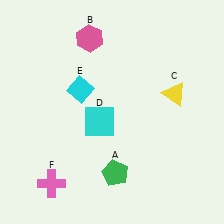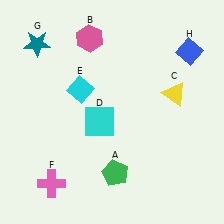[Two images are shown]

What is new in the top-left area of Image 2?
A teal star (G) was added in the top-left area of Image 2.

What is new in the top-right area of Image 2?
A blue diamond (H) was added in the top-right area of Image 2.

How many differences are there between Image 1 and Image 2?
There are 2 differences between the two images.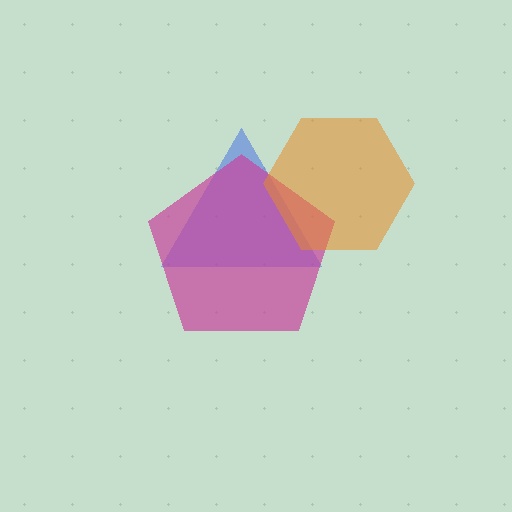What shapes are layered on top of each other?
The layered shapes are: a blue triangle, a magenta pentagon, an orange hexagon.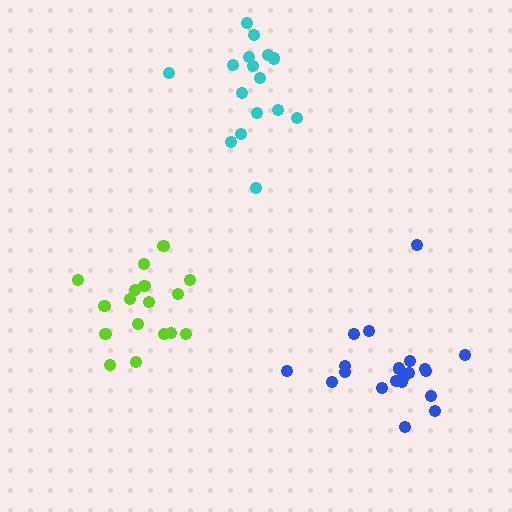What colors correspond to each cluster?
The clusters are colored: lime, blue, cyan.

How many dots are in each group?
Group 1: 17 dots, Group 2: 20 dots, Group 3: 16 dots (53 total).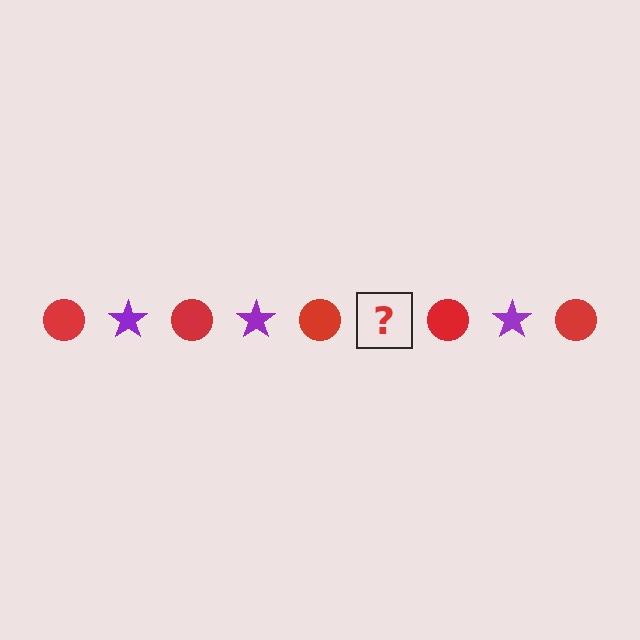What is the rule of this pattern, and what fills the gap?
The rule is that the pattern alternates between red circle and purple star. The gap should be filled with a purple star.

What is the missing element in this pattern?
The missing element is a purple star.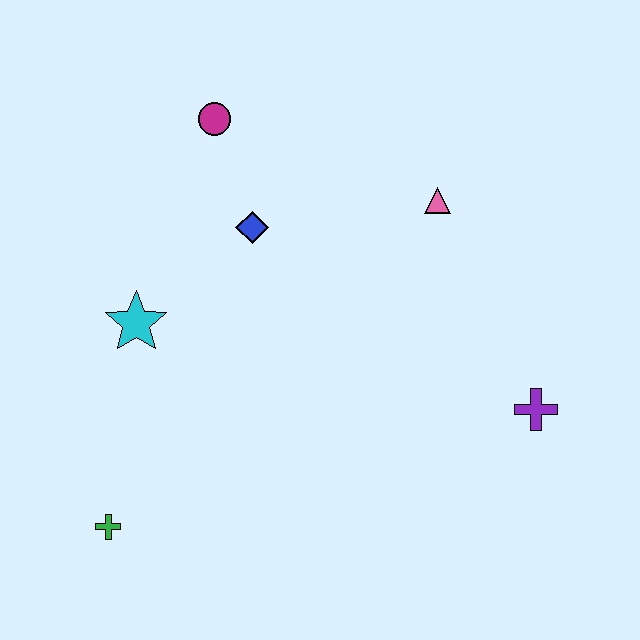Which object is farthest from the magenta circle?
The purple cross is farthest from the magenta circle.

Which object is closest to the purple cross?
The pink triangle is closest to the purple cross.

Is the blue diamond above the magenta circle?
No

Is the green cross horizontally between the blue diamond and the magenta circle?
No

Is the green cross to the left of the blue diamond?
Yes